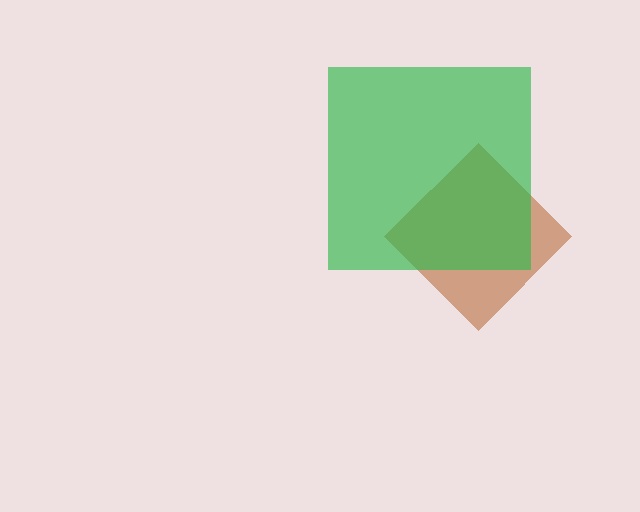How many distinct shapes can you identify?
There are 2 distinct shapes: a brown diamond, a green square.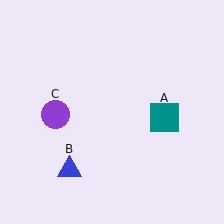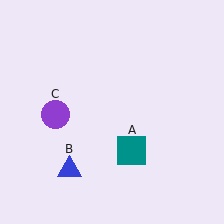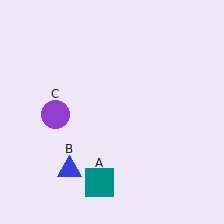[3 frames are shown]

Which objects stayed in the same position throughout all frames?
Blue triangle (object B) and purple circle (object C) remained stationary.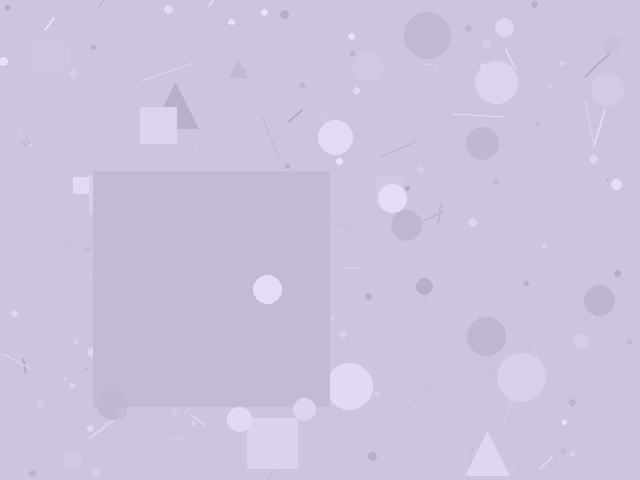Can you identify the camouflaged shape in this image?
The camouflaged shape is a square.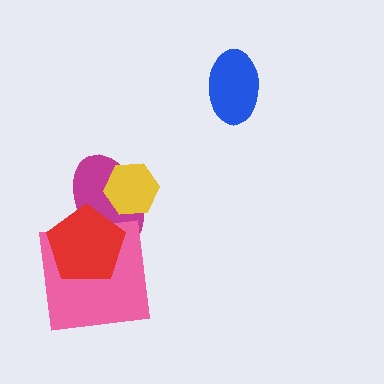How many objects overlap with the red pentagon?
2 objects overlap with the red pentagon.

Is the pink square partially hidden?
Yes, it is partially covered by another shape.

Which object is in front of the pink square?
The red pentagon is in front of the pink square.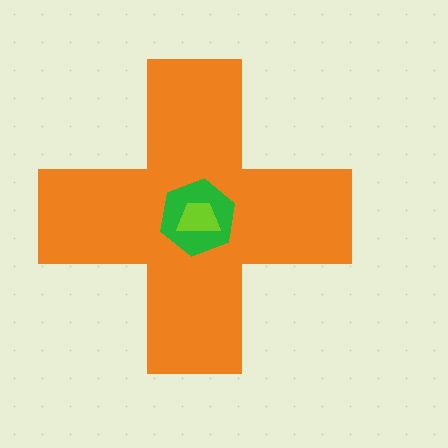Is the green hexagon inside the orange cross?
Yes.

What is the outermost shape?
The orange cross.